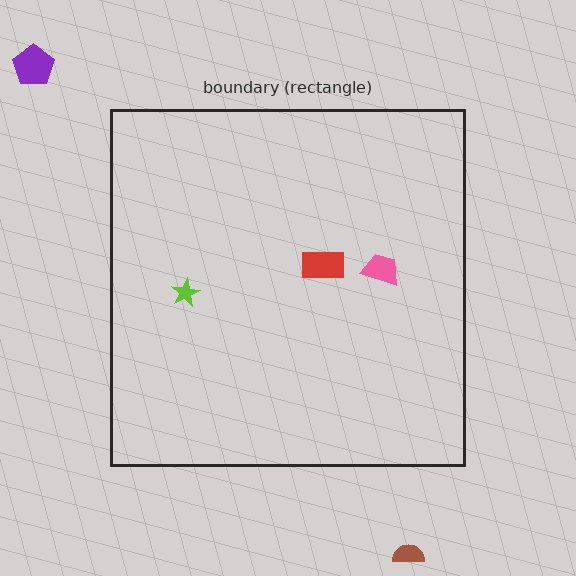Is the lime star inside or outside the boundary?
Inside.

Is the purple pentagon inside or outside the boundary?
Outside.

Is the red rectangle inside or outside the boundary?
Inside.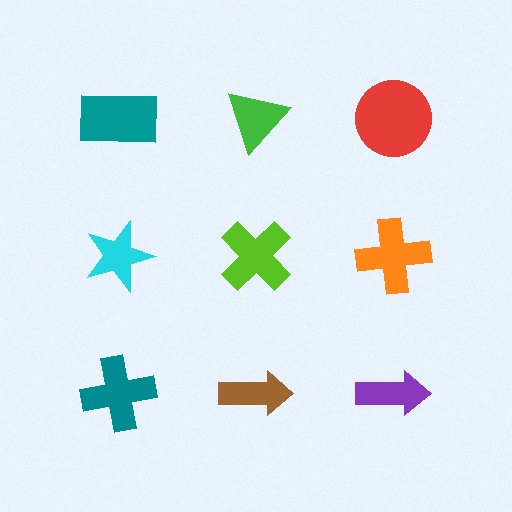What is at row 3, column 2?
A brown arrow.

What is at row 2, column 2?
A lime cross.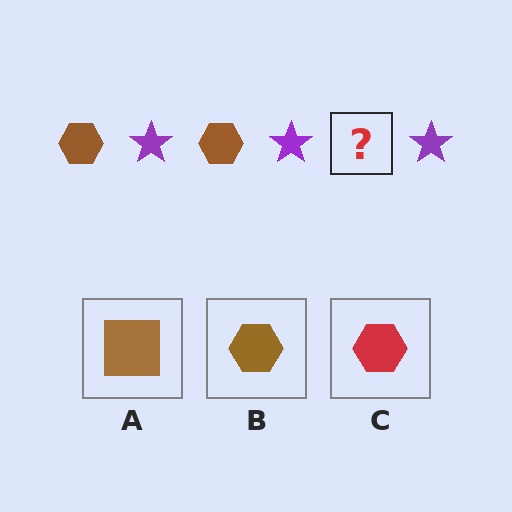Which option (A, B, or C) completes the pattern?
B.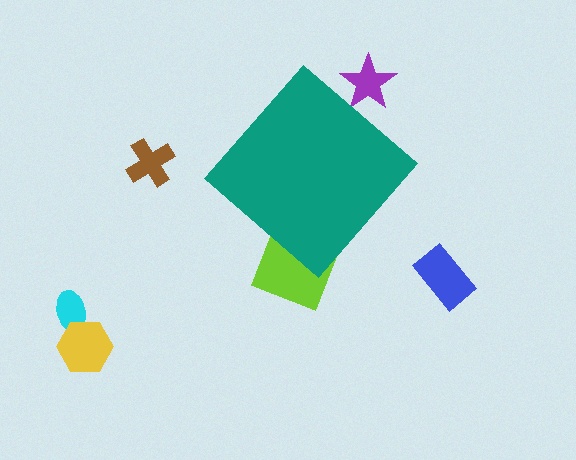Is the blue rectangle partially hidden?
No, the blue rectangle is fully visible.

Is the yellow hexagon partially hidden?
No, the yellow hexagon is fully visible.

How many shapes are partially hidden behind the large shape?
2 shapes are partially hidden.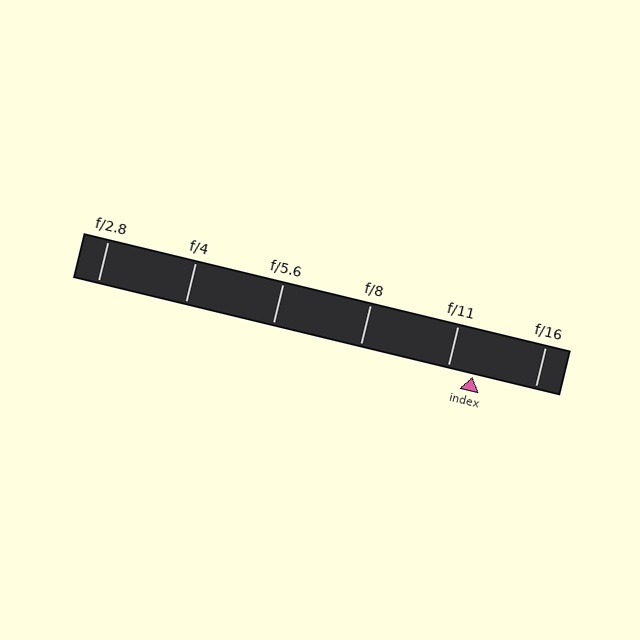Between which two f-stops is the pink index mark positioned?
The index mark is between f/11 and f/16.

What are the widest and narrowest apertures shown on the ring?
The widest aperture shown is f/2.8 and the narrowest is f/16.